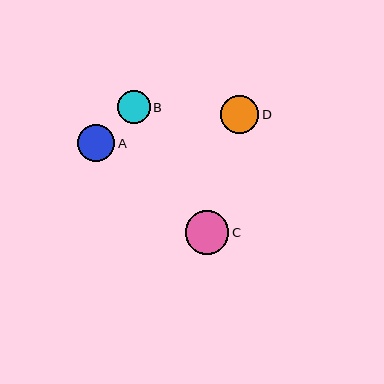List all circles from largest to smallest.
From largest to smallest: C, D, A, B.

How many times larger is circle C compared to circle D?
Circle C is approximately 1.1 times the size of circle D.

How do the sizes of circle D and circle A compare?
Circle D and circle A are approximately the same size.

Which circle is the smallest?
Circle B is the smallest with a size of approximately 33 pixels.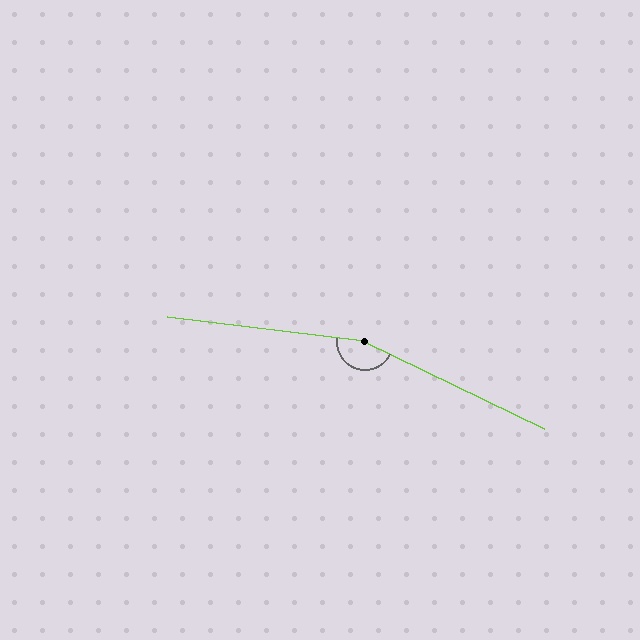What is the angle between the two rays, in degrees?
Approximately 161 degrees.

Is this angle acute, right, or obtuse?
It is obtuse.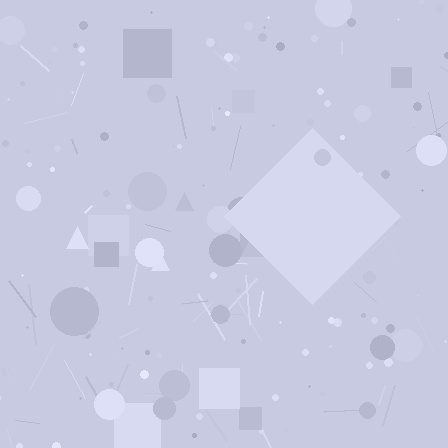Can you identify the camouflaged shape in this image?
The camouflaged shape is a diamond.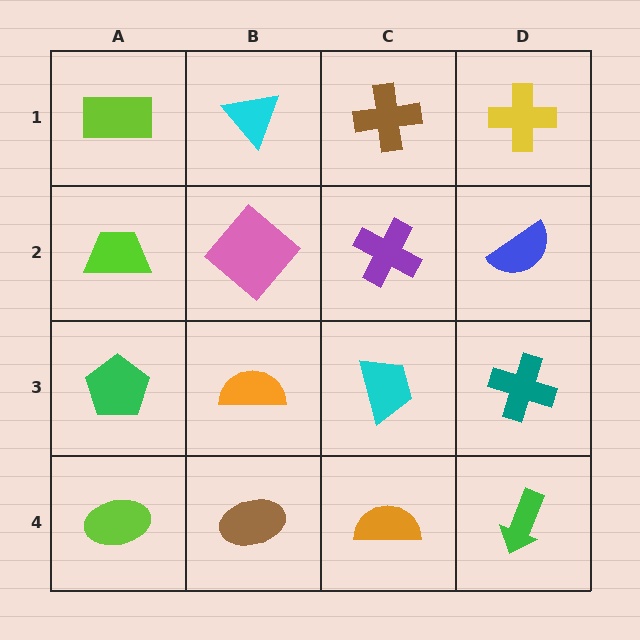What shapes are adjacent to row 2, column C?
A brown cross (row 1, column C), a cyan trapezoid (row 3, column C), a pink diamond (row 2, column B), a blue semicircle (row 2, column D).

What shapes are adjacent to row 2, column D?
A yellow cross (row 1, column D), a teal cross (row 3, column D), a purple cross (row 2, column C).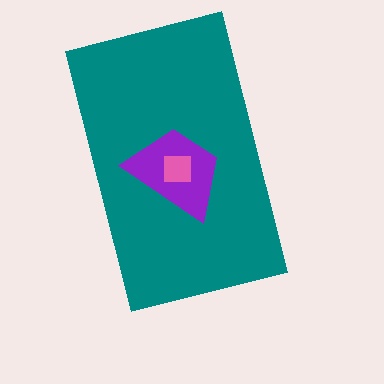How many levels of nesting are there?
3.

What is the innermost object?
The pink square.